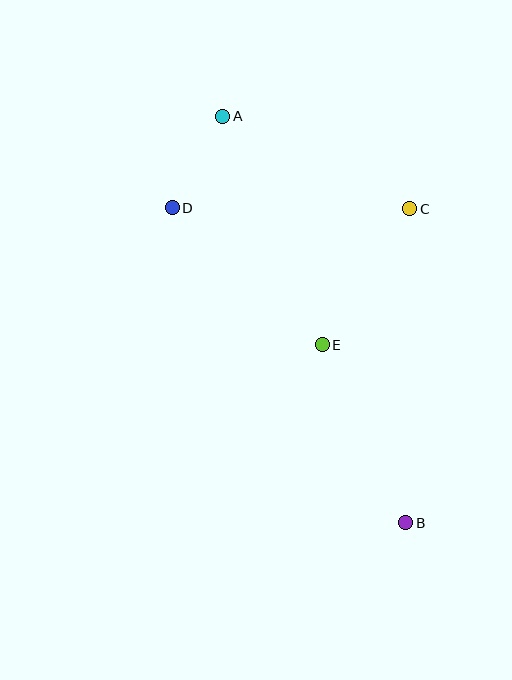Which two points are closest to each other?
Points A and D are closest to each other.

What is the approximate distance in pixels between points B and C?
The distance between B and C is approximately 314 pixels.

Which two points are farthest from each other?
Points A and B are farthest from each other.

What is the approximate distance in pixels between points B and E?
The distance between B and E is approximately 197 pixels.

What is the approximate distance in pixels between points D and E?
The distance between D and E is approximately 203 pixels.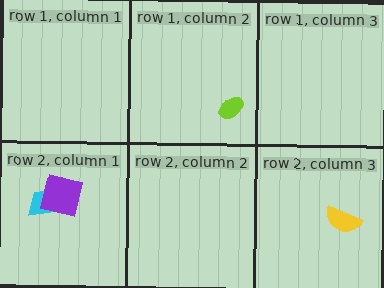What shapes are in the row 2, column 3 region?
The yellow semicircle.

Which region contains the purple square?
The row 2, column 1 region.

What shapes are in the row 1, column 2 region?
The lime ellipse.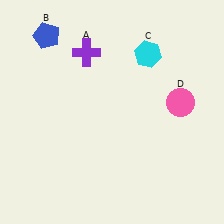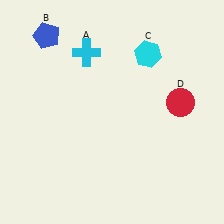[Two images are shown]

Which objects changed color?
A changed from purple to cyan. D changed from pink to red.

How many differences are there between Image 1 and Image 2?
There are 2 differences between the two images.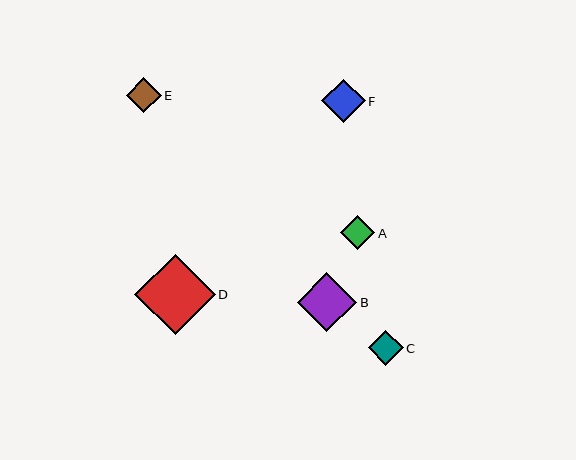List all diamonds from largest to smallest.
From largest to smallest: D, B, F, C, E, A.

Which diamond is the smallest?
Diamond A is the smallest with a size of approximately 34 pixels.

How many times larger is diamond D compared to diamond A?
Diamond D is approximately 2.3 times the size of diamond A.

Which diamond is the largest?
Diamond D is the largest with a size of approximately 80 pixels.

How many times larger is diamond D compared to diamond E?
Diamond D is approximately 2.3 times the size of diamond E.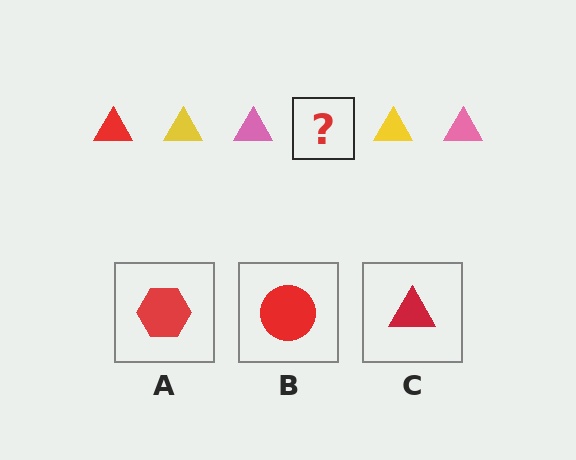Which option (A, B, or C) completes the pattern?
C.